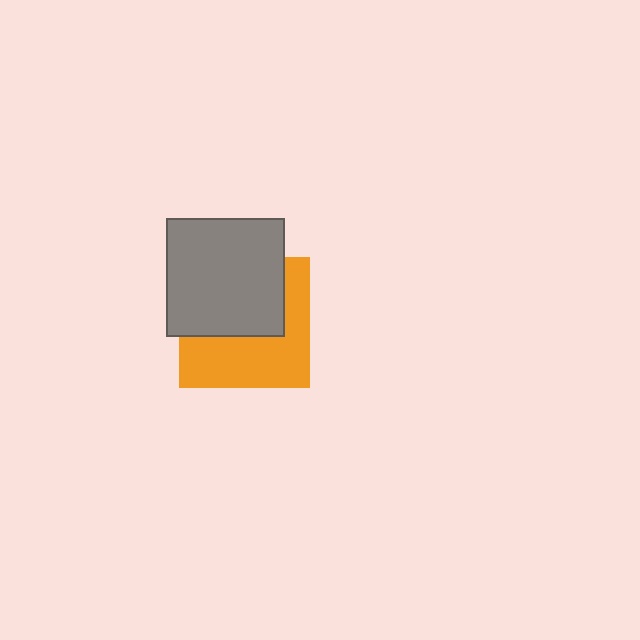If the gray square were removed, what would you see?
You would see the complete orange square.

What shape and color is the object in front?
The object in front is a gray square.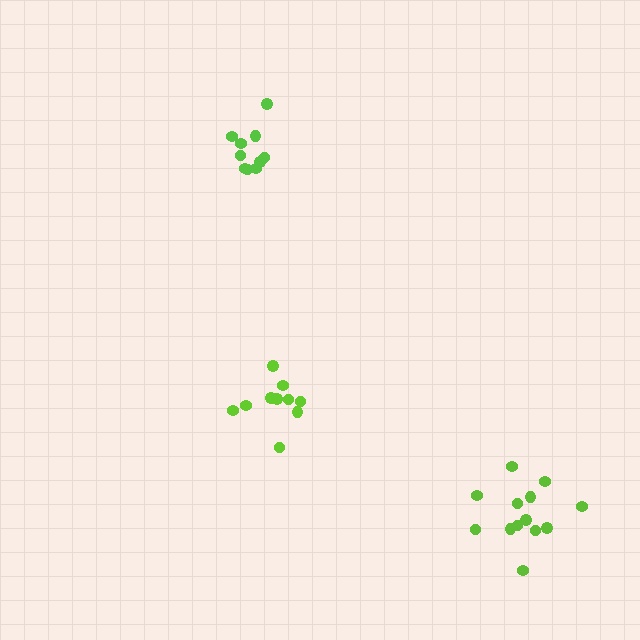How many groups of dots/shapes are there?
There are 3 groups.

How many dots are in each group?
Group 1: 10 dots, Group 2: 13 dots, Group 3: 10 dots (33 total).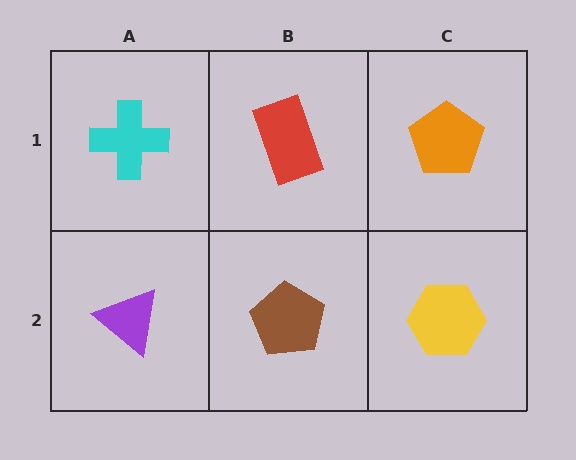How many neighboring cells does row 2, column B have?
3.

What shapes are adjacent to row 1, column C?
A yellow hexagon (row 2, column C), a red rectangle (row 1, column B).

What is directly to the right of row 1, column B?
An orange pentagon.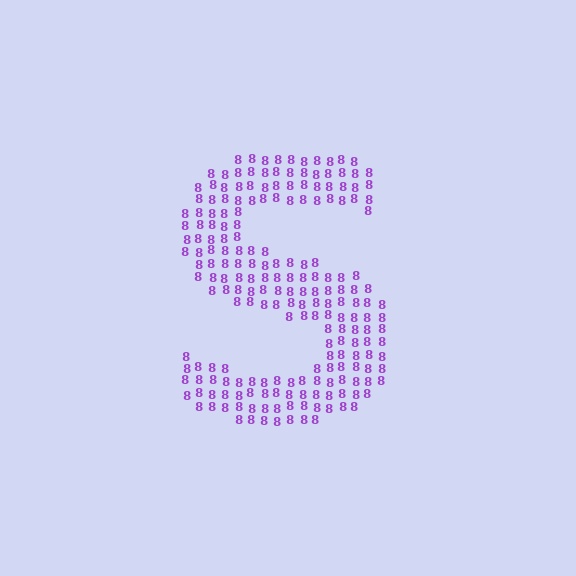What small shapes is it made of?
It is made of small digit 8's.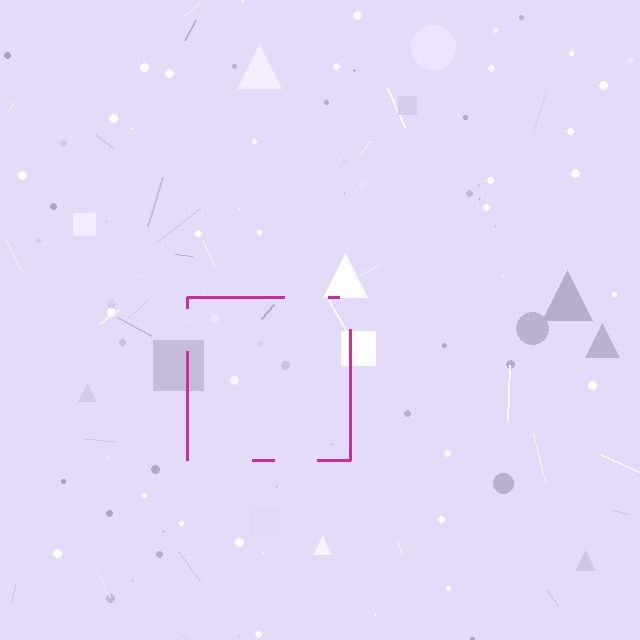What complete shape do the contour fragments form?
The contour fragments form a square.